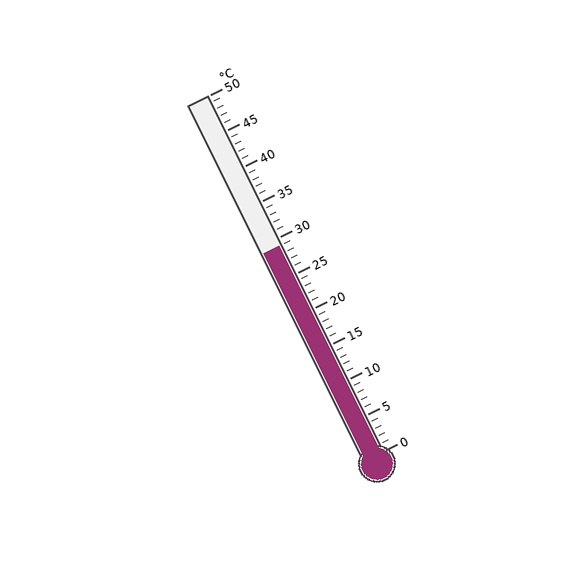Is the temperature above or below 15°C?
The temperature is above 15°C.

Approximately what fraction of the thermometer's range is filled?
The thermometer is filled to approximately 60% of its range.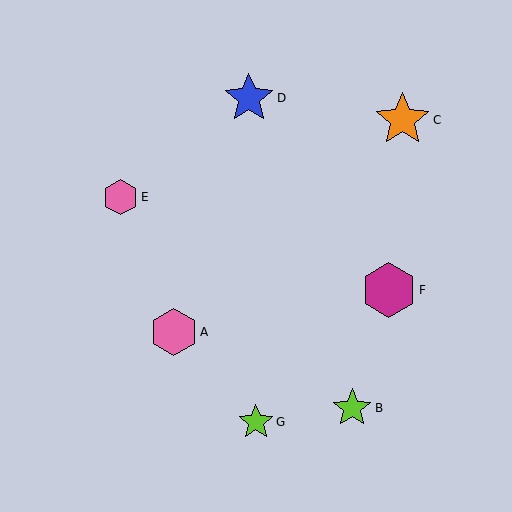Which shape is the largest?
The orange star (labeled C) is the largest.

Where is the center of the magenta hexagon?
The center of the magenta hexagon is at (389, 290).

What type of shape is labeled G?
Shape G is a lime star.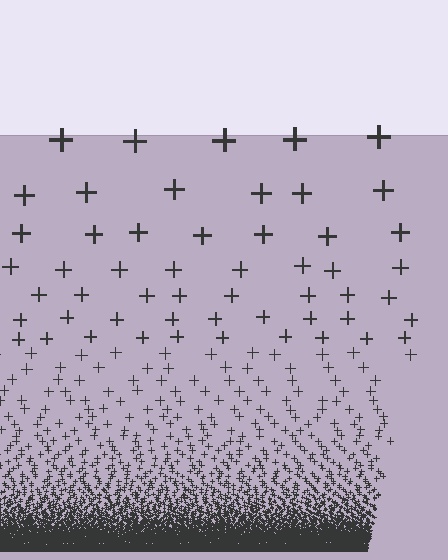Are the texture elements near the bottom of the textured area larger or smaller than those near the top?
Smaller. The gradient is inverted — elements near the bottom are smaller and denser.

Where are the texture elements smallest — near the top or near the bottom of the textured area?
Near the bottom.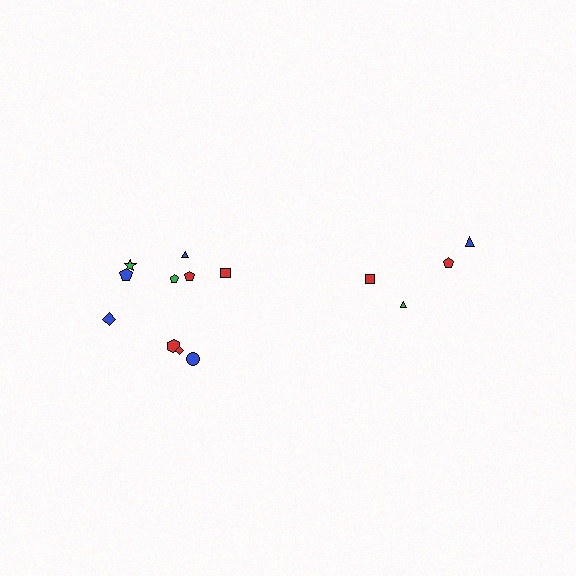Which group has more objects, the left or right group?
The left group.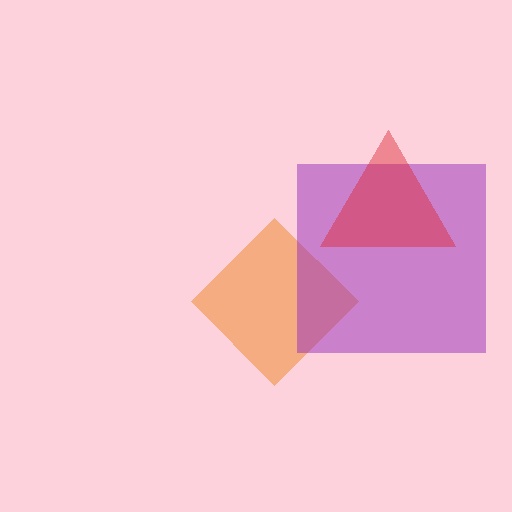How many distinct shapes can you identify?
There are 3 distinct shapes: an orange diamond, a purple square, a red triangle.